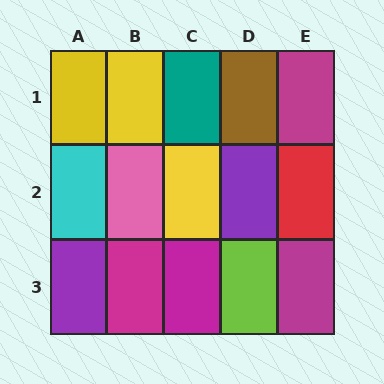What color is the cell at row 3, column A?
Purple.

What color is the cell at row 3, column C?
Magenta.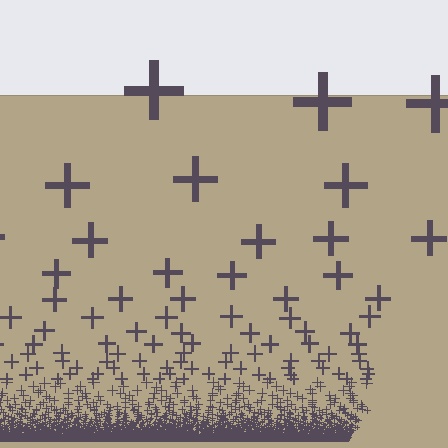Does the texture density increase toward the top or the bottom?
Density increases toward the bottom.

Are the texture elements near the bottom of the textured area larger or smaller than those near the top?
Smaller. The gradient is inverted — elements near the bottom are smaller and denser.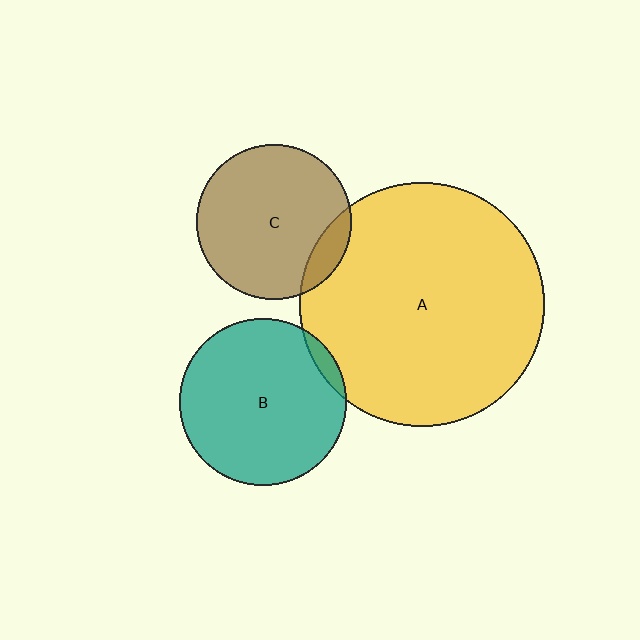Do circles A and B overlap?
Yes.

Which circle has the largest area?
Circle A (yellow).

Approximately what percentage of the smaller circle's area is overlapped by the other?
Approximately 5%.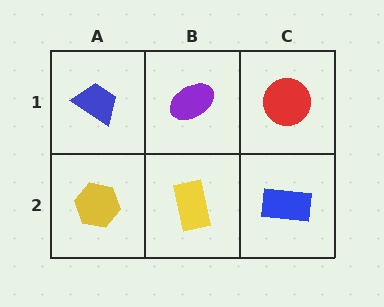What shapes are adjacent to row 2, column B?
A purple ellipse (row 1, column B), a yellow hexagon (row 2, column A), a blue rectangle (row 2, column C).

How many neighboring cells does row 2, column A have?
2.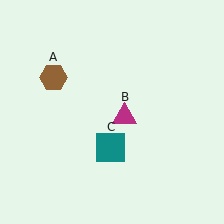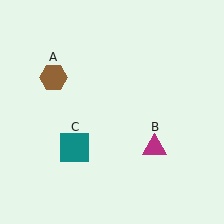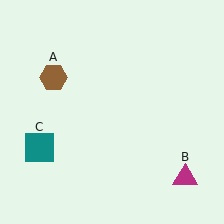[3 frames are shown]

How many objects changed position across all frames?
2 objects changed position: magenta triangle (object B), teal square (object C).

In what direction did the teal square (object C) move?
The teal square (object C) moved left.